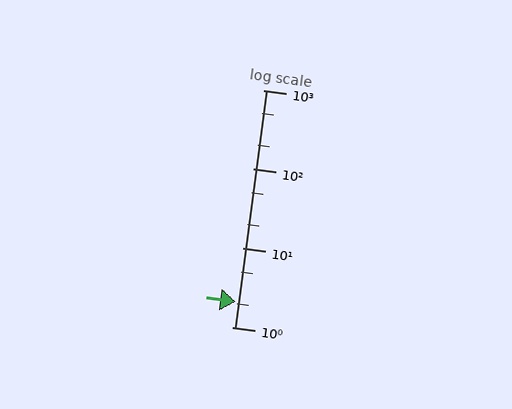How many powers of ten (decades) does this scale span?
The scale spans 3 decades, from 1 to 1000.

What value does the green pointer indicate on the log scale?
The pointer indicates approximately 2.1.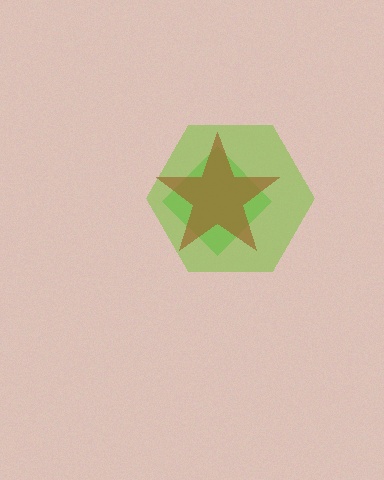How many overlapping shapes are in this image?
There are 3 overlapping shapes in the image.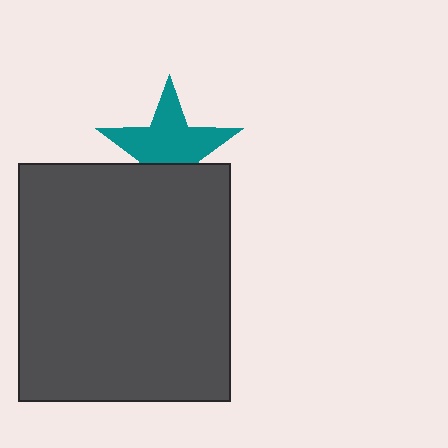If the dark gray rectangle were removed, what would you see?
You would see the complete teal star.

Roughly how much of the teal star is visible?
About half of it is visible (roughly 65%).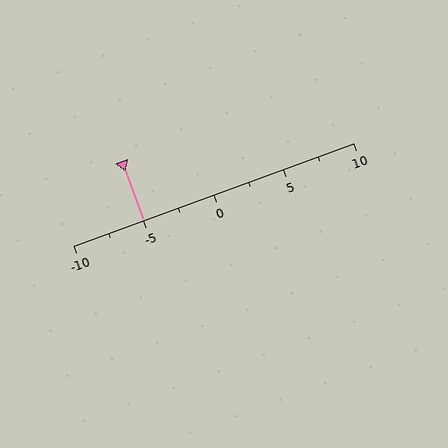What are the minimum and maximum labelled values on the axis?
The axis runs from -10 to 10.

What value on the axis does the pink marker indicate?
The marker indicates approximately -5.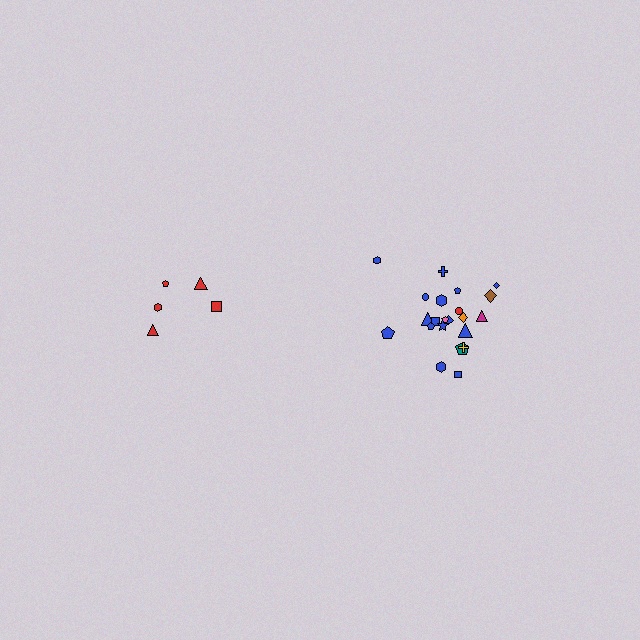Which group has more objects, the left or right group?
The right group.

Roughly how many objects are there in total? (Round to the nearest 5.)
Roughly 25 objects in total.